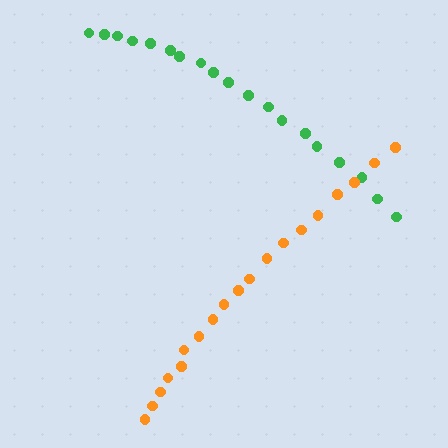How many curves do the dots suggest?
There are 2 distinct paths.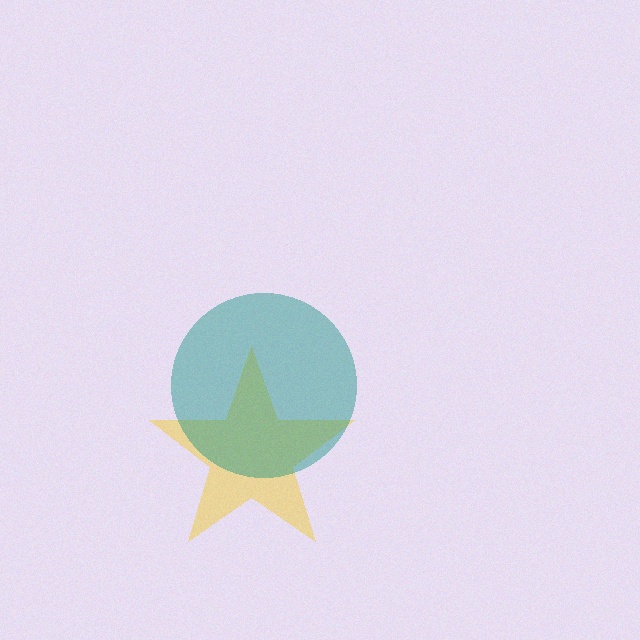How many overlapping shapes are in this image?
There are 2 overlapping shapes in the image.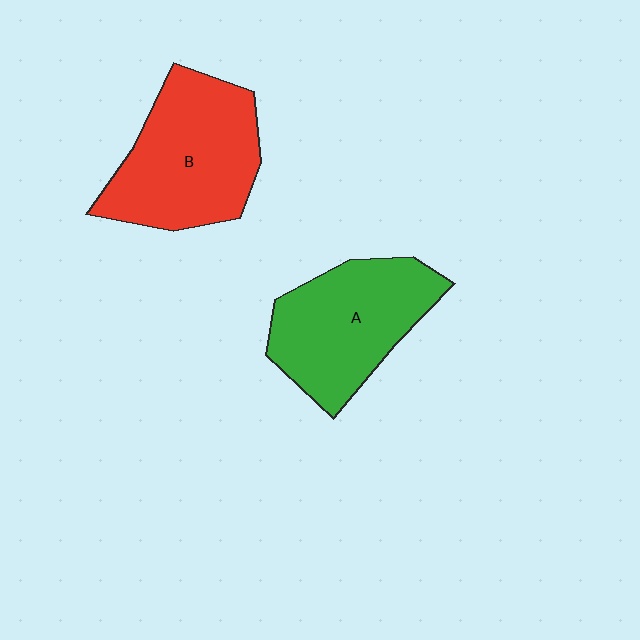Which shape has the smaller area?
Shape A (green).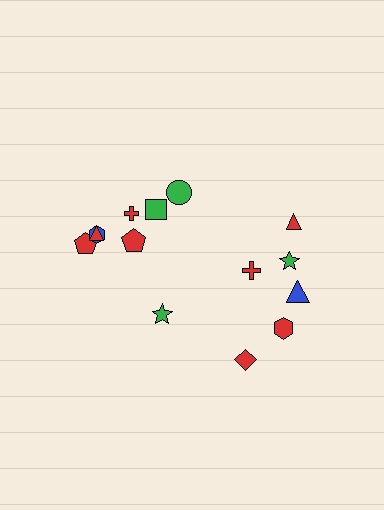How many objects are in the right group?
There are 6 objects.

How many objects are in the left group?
There are 8 objects.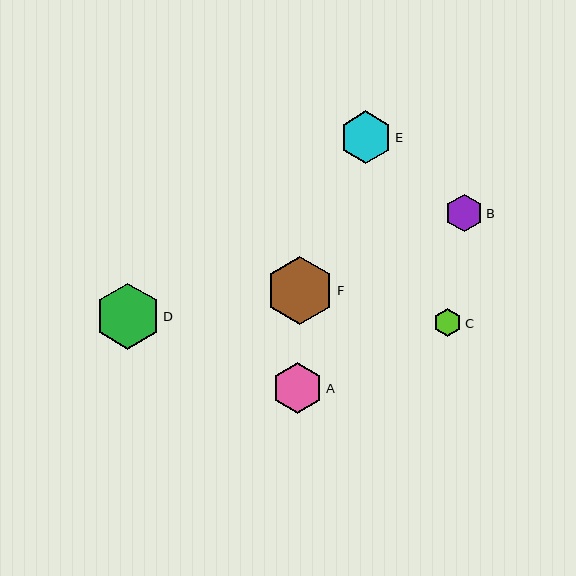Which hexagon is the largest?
Hexagon F is the largest with a size of approximately 68 pixels.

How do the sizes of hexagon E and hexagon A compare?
Hexagon E and hexagon A are approximately the same size.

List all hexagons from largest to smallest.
From largest to smallest: F, D, E, A, B, C.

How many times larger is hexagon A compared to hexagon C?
Hexagon A is approximately 1.8 times the size of hexagon C.